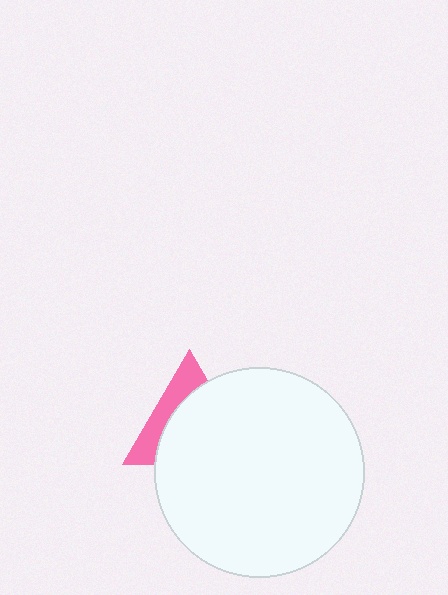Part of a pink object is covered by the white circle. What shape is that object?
It is a triangle.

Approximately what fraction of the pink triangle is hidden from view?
Roughly 66% of the pink triangle is hidden behind the white circle.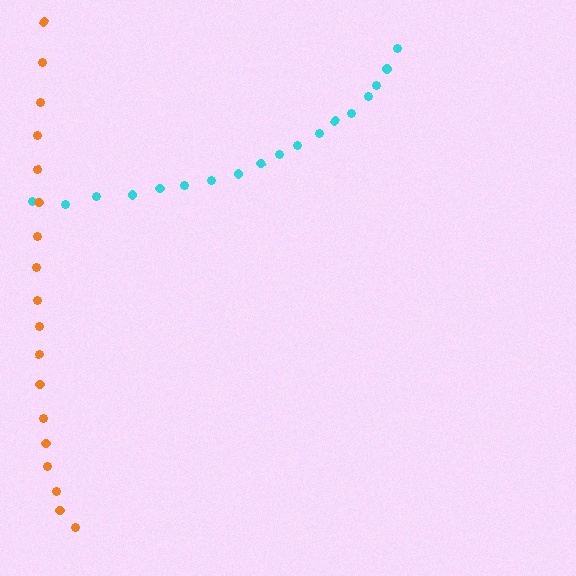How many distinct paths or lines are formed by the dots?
There are 2 distinct paths.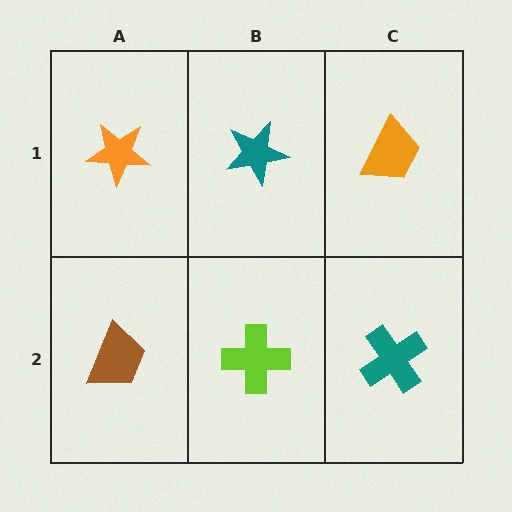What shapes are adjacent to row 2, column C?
An orange trapezoid (row 1, column C), a lime cross (row 2, column B).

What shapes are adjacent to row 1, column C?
A teal cross (row 2, column C), a teal star (row 1, column B).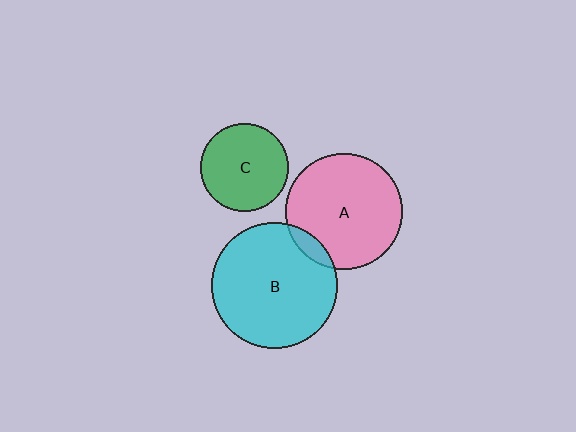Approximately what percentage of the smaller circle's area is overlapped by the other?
Approximately 10%.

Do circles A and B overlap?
Yes.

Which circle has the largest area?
Circle B (cyan).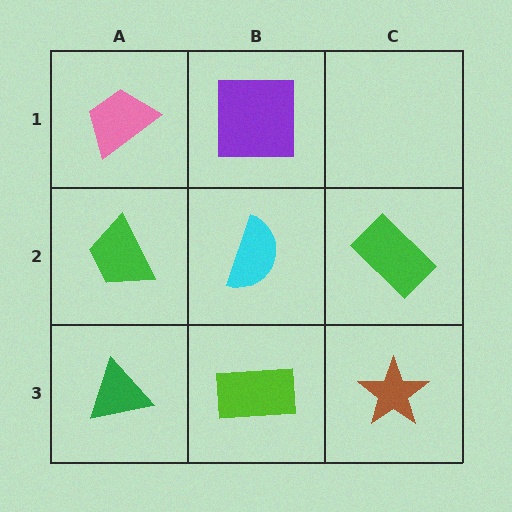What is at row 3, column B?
A lime rectangle.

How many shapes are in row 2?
3 shapes.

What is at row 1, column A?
A pink trapezoid.